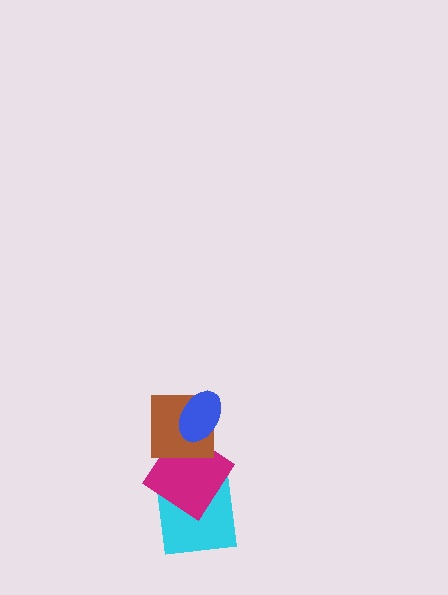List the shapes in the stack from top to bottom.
From top to bottom: the blue ellipse, the brown square, the magenta diamond, the cyan square.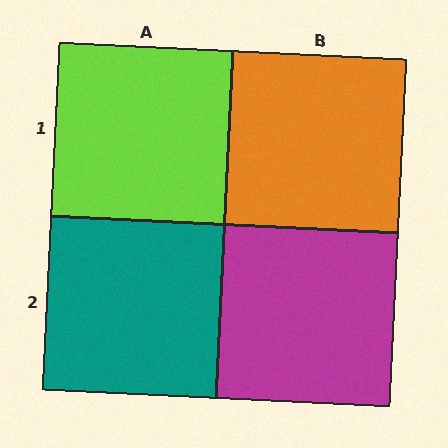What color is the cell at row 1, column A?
Lime.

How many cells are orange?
1 cell is orange.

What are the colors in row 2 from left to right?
Teal, magenta.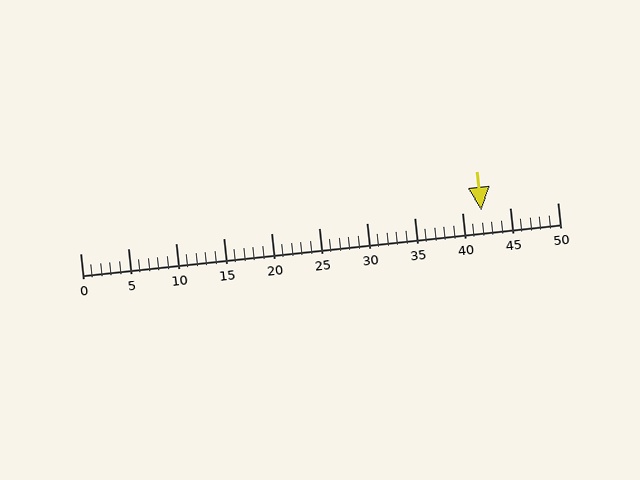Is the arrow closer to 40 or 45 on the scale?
The arrow is closer to 40.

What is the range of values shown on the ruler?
The ruler shows values from 0 to 50.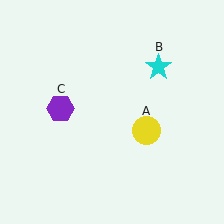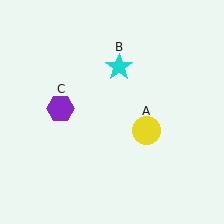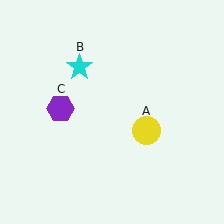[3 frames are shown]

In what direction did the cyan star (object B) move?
The cyan star (object B) moved left.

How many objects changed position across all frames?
1 object changed position: cyan star (object B).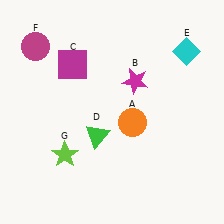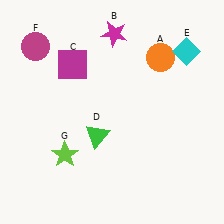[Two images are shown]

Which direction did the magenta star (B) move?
The magenta star (B) moved up.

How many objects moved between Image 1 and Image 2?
2 objects moved between the two images.